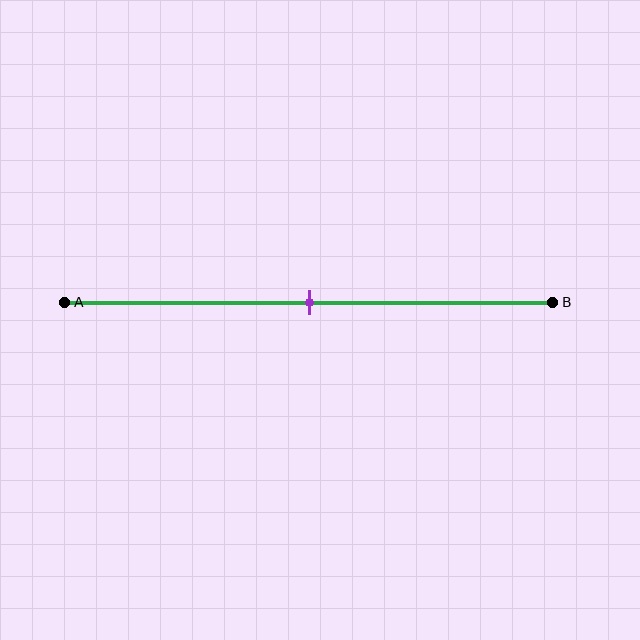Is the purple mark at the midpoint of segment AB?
Yes, the mark is approximately at the midpoint.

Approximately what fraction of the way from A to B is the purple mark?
The purple mark is approximately 50% of the way from A to B.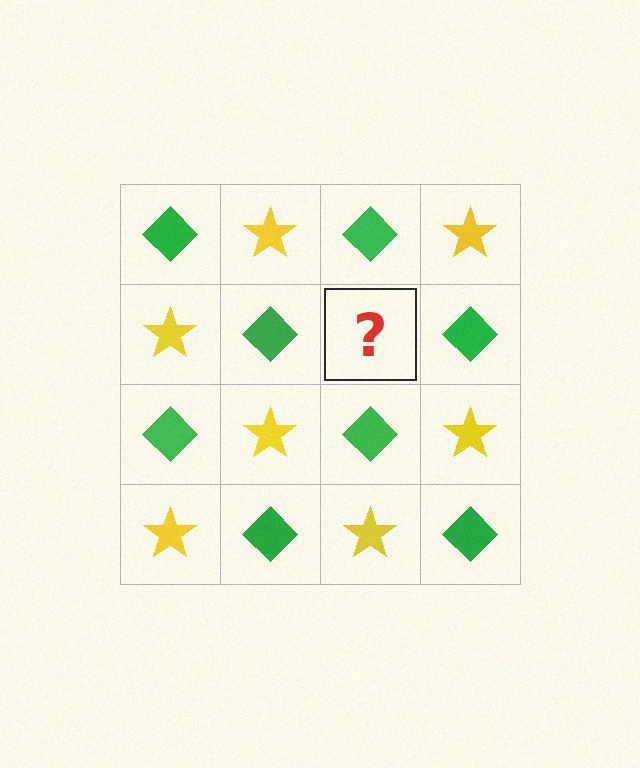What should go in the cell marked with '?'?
The missing cell should contain a yellow star.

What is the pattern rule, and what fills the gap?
The rule is that it alternates green diamond and yellow star in a checkerboard pattern. The gap should be filled with a yellow star.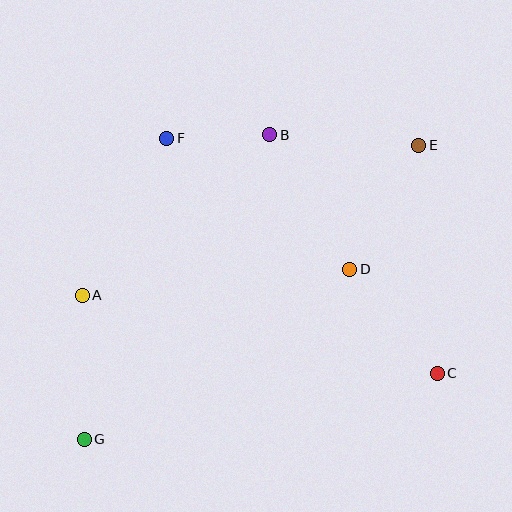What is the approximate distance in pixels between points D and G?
The distance between D and G is approximately 315 pixels.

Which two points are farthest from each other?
Points E and G are farthest from each other.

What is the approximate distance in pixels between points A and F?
The distance between A and F is approximately 179 pixels.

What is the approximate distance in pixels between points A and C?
The distance between A and C is approximately 364 pixels.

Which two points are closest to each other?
Points B and F are closest to each other.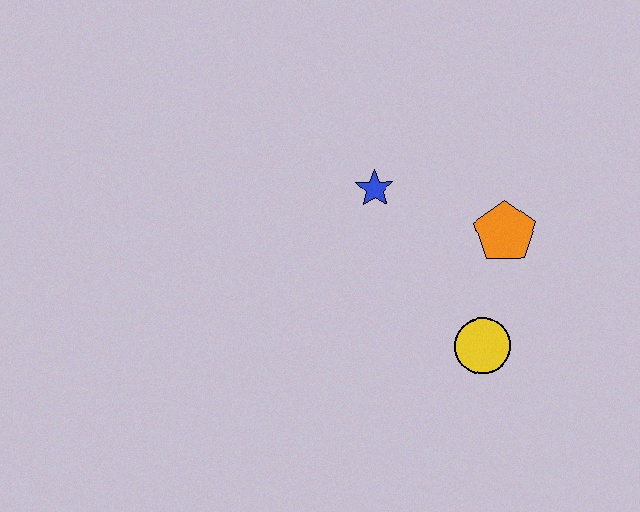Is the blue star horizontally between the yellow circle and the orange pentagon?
No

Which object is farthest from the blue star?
The yellow circle is farthest from the blue star.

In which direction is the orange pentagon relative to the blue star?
The orange pentagon is to the right of the blue star.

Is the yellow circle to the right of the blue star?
Yes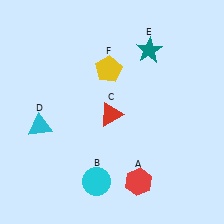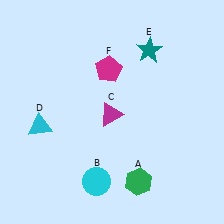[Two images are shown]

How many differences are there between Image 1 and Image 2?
There are 3 differences between the two images.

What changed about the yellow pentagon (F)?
In Image 1, F is yellow. In Image 2, it changed to magenta.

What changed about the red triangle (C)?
In Image 1, C is red. In Image 2, it changed to magenta.